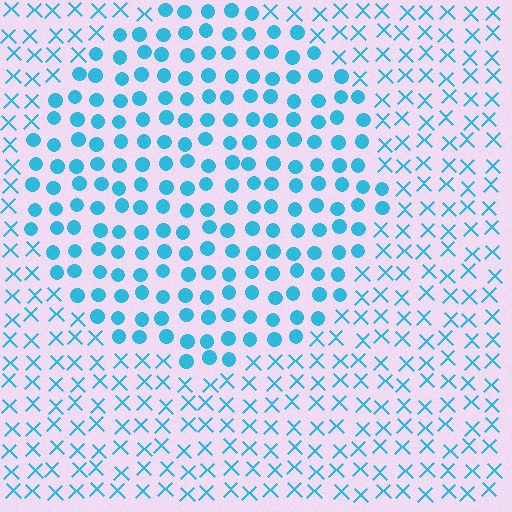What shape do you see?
I see a circle.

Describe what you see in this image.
The image is filled with small cyan elements arranged in a uniform grid. A circle-shaped region contains circles, while the surrounding area contains X marks. The boundary is defined purely by the change in element shape.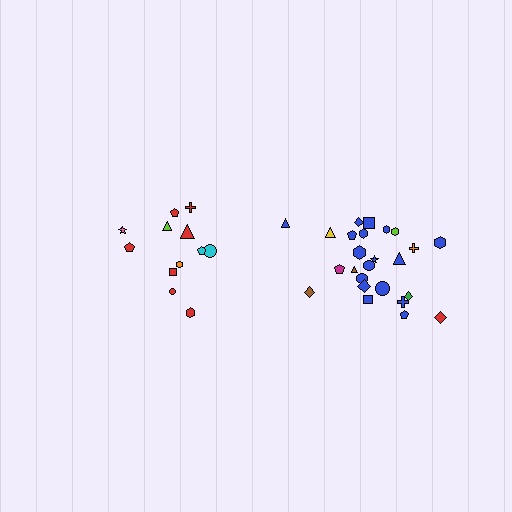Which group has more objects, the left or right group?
The right group.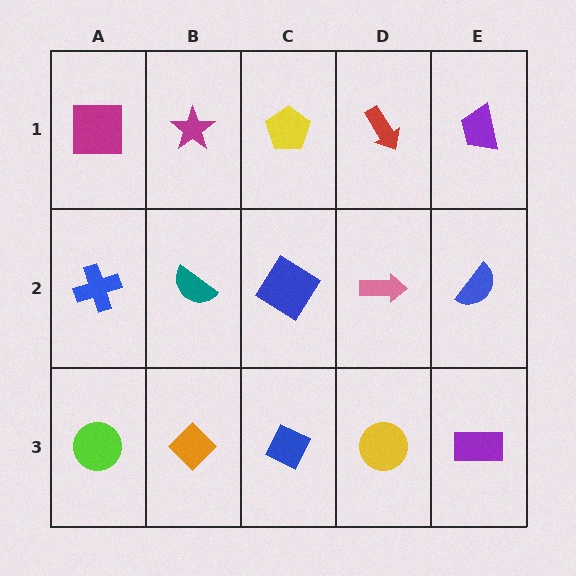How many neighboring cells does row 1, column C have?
3.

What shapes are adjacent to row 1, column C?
A blue diamond (row 2, column C), a magenta star (row 1, column B), a red arrow (row 1, column D).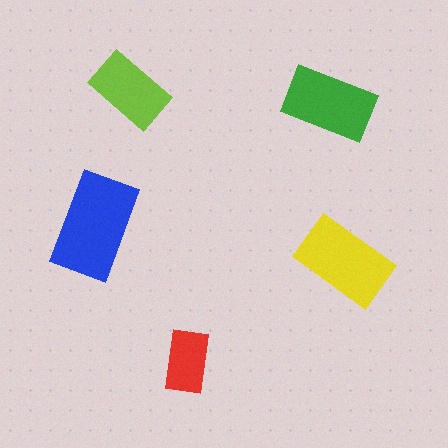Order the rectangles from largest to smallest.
the blue one, the yellow one, the green one, the lime one, the red one.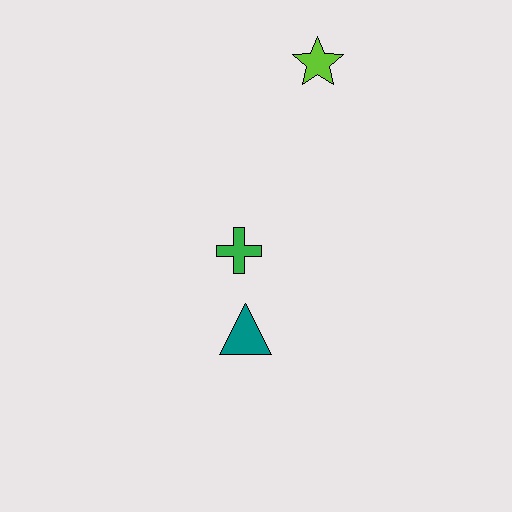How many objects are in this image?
There are 3 objects.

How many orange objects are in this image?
There are no orange objects.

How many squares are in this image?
There are no squares.